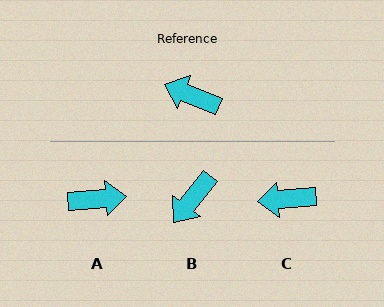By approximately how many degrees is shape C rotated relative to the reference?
Approximately 27 degrees counter-clockwise.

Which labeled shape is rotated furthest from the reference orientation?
A, about 154 degrees away.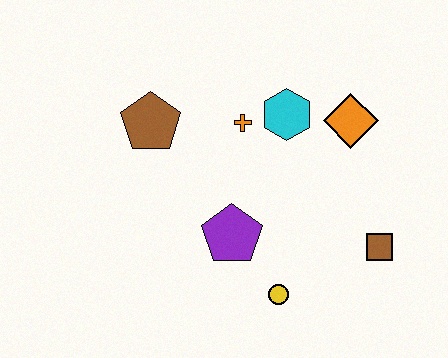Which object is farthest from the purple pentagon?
The orange diamond is farthest from the purple pentagon.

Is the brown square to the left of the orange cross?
No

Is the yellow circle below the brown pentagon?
Yes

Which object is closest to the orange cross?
The cyan hexagon is closest to the orange cross.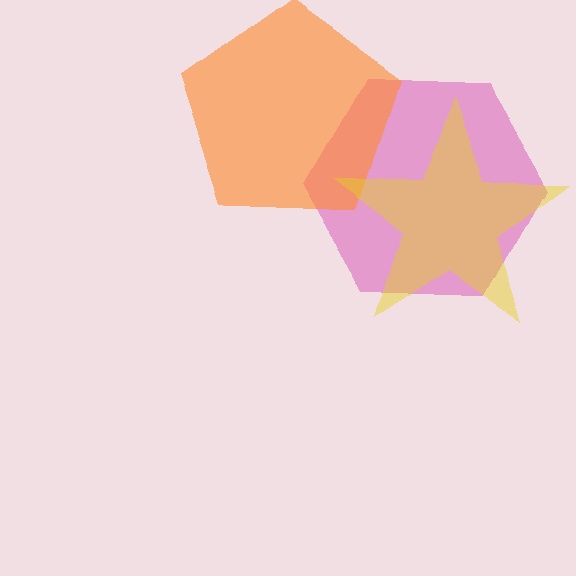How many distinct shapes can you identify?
There are 3 distinct shapes: a pink hexagon, an orange pentagon, a yellow star.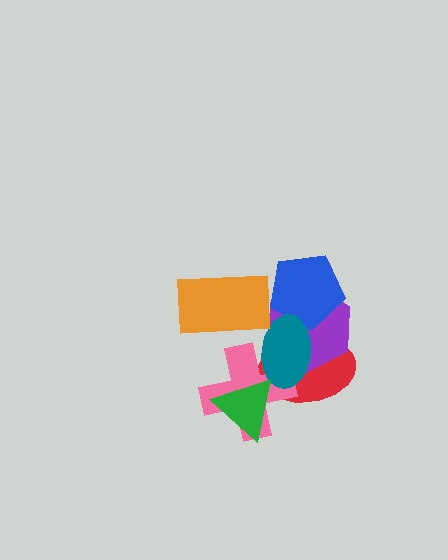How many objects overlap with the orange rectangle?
0 objects overlap with the orange rectangle.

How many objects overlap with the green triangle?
2 objects overlap with the green triangle.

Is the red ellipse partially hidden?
Yes, it is partially covered by another shape.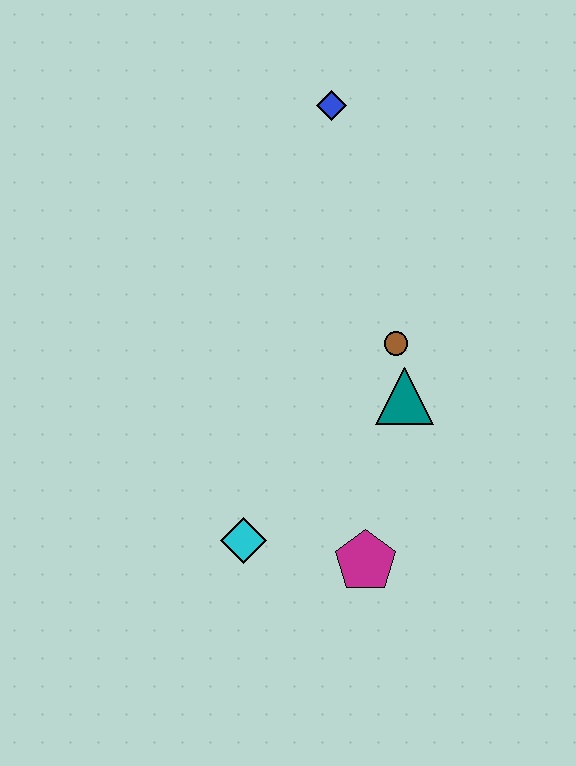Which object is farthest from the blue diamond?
The magenta pentagon is farthest from the blue diamond.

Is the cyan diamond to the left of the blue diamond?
Yes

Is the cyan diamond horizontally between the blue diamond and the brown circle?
No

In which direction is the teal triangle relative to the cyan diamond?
The teal triangle is to the right of the cyan diamond.